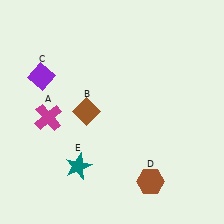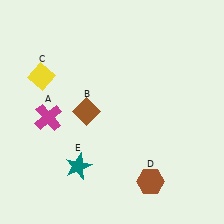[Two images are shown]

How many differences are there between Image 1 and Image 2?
There is 1 difference between the two images.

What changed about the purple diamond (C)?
In Image 1, C is purple. In Image 2, it changed to yellow.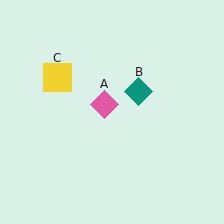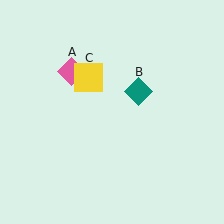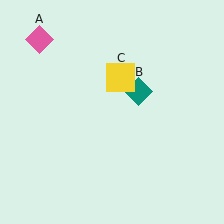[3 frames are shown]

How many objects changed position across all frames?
2 objects changed position: pink diamond (object A), yellow square (object C).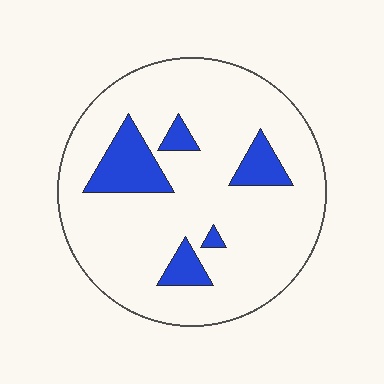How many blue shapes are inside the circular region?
5.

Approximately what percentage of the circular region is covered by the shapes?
Approximately 15%.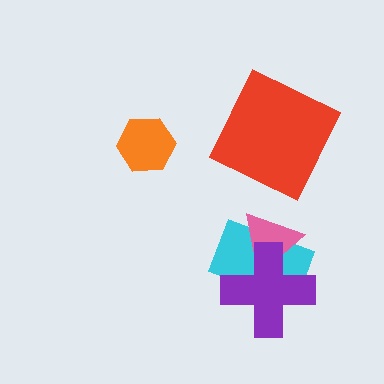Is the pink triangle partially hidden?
Yes, it is partially covered by another shape.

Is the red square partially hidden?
No, no other shape covers it.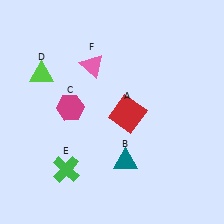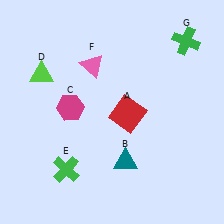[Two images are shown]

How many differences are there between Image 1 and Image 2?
There is 1 difference between the two images.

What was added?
A green cross (G) was added in Image 2.